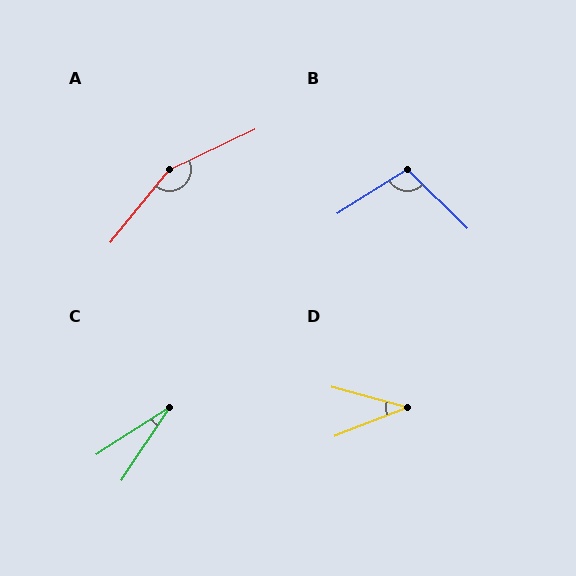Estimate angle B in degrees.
Approximately 103 degrees.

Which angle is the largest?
A, at approximately 155 degrees.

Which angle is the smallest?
C, at approximately 23 degrees.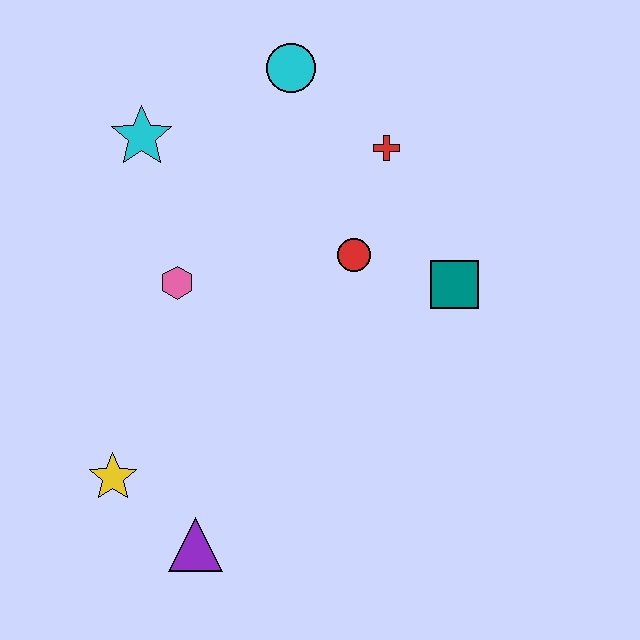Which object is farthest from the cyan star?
The purple triangle is farthest from the cyan star.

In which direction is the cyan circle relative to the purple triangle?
The cyan circle is above the purple triangle.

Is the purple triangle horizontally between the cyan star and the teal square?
Yes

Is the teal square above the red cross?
No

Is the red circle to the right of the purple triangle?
Yes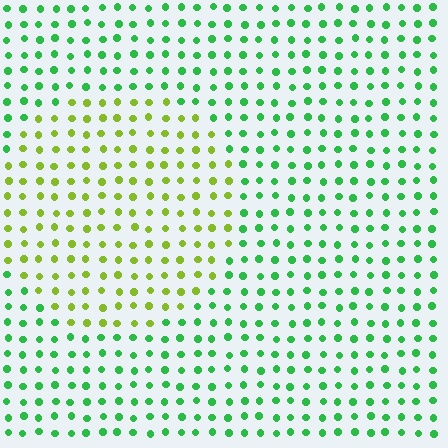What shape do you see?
I see a circle.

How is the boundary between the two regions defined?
The boundary is defined purely by a slight shift in hue (about 49 degrees). Spacing, size, and orientation are identical on both sides.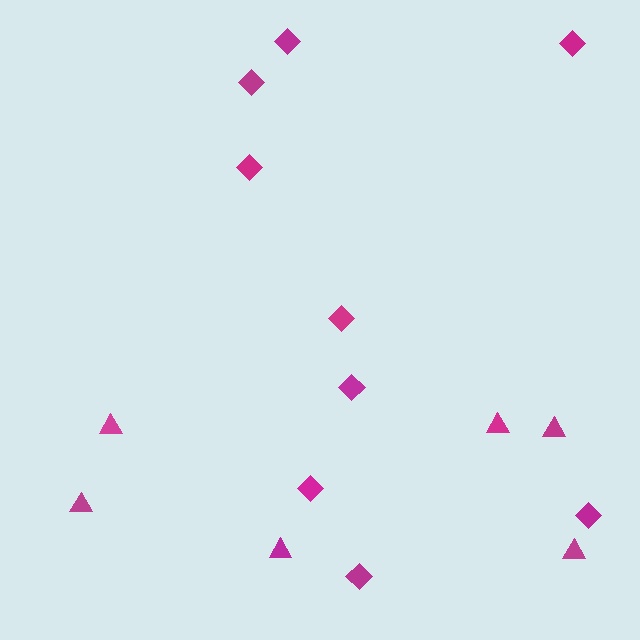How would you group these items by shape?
There are 2 groups: one group of triangles (6) and one group of diamonds (9).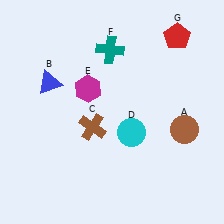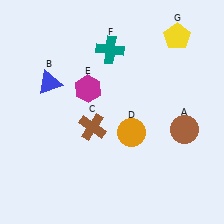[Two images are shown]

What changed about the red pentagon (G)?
In Image 1, G is red. In Image 2, it changed to yellow.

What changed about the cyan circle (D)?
In Image 1, D is cyan. In Image 2, it changed to orange.